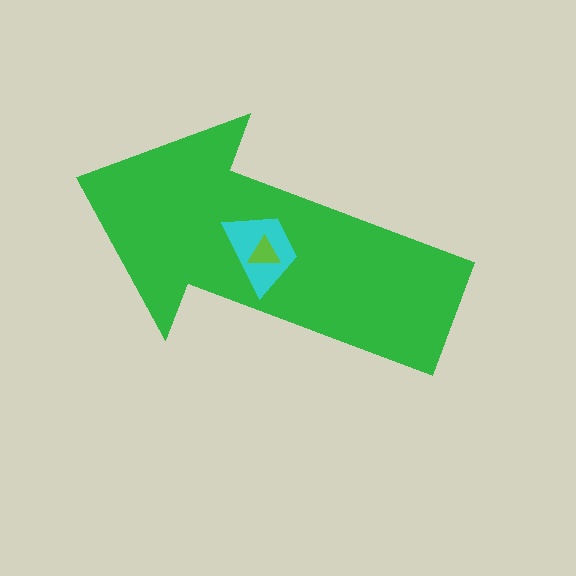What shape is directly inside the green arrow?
The cyan trapezoid.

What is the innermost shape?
The lime triangle.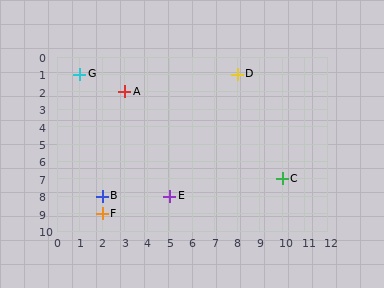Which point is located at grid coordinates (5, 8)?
Point E is at (5, 8).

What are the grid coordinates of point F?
Point F is at grid coordinates (2, 9).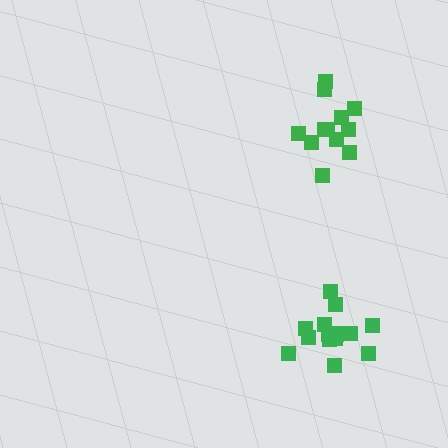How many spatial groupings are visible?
There are 2 spatial groupings.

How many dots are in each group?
Group 1: 15 dots, Group 2: 12 dots (27 total).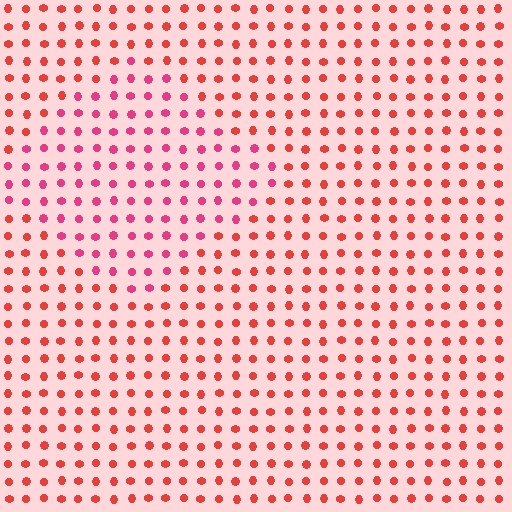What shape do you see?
I see a diamond.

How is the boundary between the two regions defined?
The boundary is defined purely by a slight shift in hue (about 28 degrees). Spacing, size, and orientation are identical on both sides.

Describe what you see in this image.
The image is filled with small red elements in a uniform arrangement. A diamond-shaped region is visible where the elements are tinted to a slightly different hue, forming a subtle color boundary.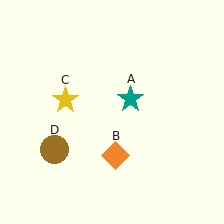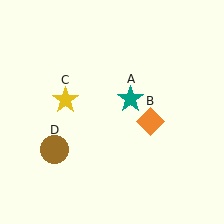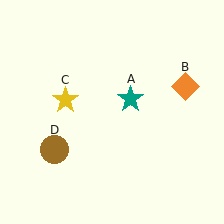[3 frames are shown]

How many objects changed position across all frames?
1 object changed position: orange diamond (object B).